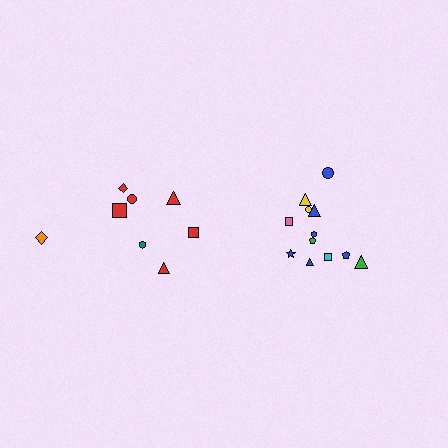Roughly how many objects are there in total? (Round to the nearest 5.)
Roughly 20 objects in total.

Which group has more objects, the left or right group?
The right group.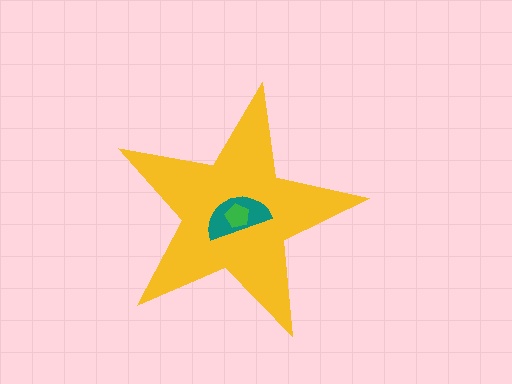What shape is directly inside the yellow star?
The teal semicircle.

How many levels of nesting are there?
3.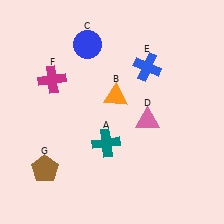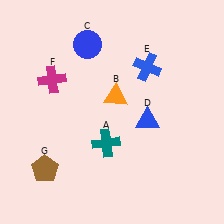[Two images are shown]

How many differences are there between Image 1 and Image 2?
There is 1 difference between the two images.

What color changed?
The triangle (D) changed from pink in Image 1 to blue in Image 2.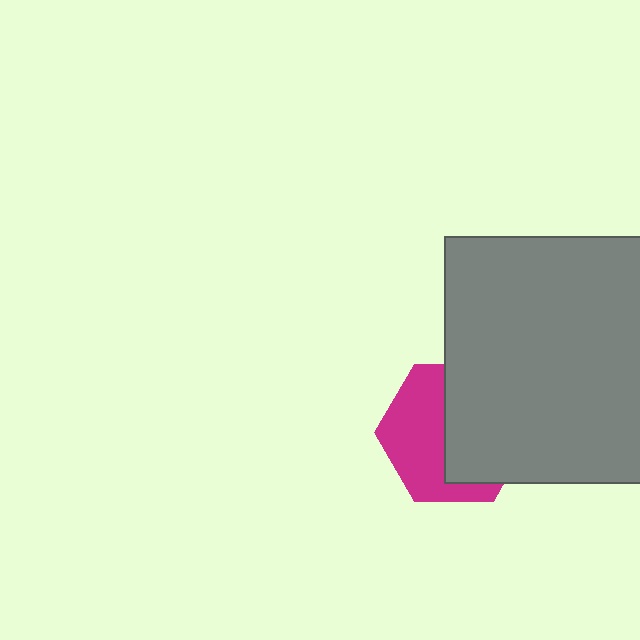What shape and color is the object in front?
The object in front is a gray rectangle.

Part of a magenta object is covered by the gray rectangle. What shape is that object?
It is a hexagon.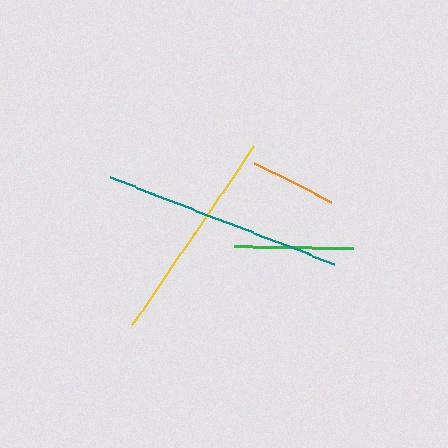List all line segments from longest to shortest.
From longest to shortest: teal, yellow, green, orange.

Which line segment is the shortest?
The orange line is the shortest at approximately 87 pixels.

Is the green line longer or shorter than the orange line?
The green line is longer than the orange line.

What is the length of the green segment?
The green segment is approximately 120 pixels long.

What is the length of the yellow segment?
The yellow segment is approximately 216 pixels long.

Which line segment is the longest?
The teal line is the longest at approximately 240 pixels.